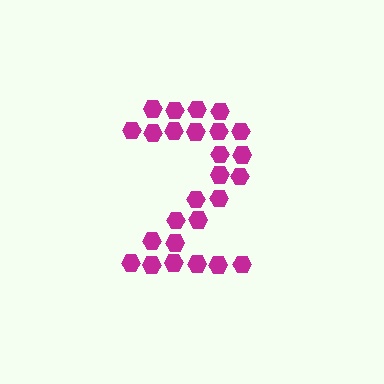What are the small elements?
The small elements are hexagons.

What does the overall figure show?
The overall figure shows the digit 2.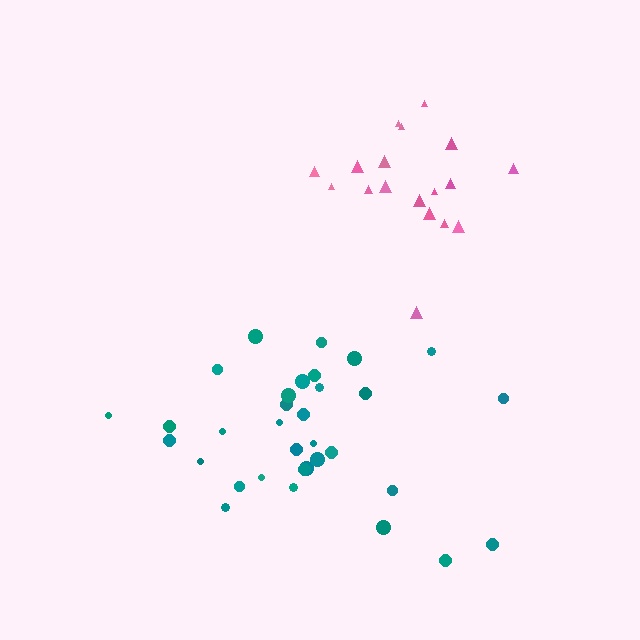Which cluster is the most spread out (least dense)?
Pink.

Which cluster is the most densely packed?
Teal.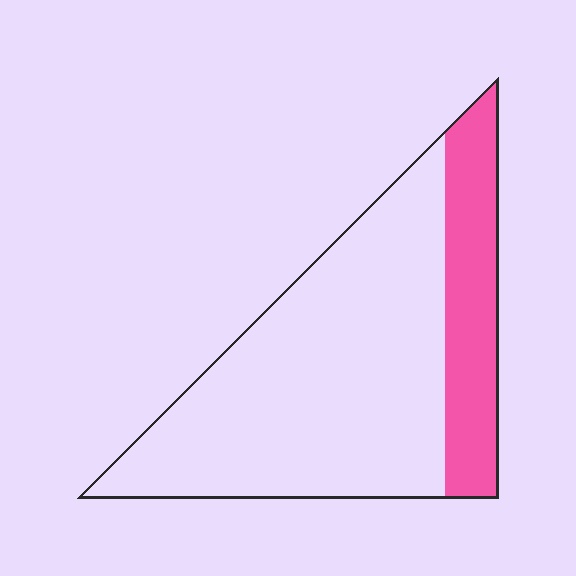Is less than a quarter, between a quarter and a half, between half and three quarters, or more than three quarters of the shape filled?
Less than a quarter.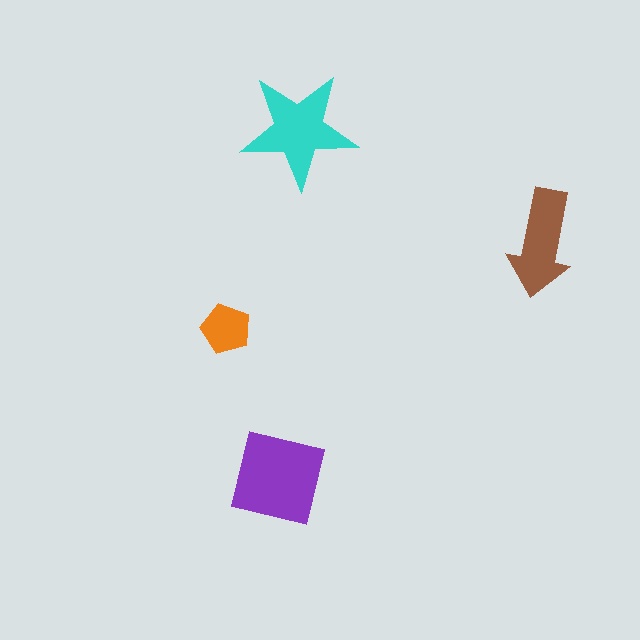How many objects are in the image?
There are 4 objects in the image.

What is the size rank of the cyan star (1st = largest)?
2nd.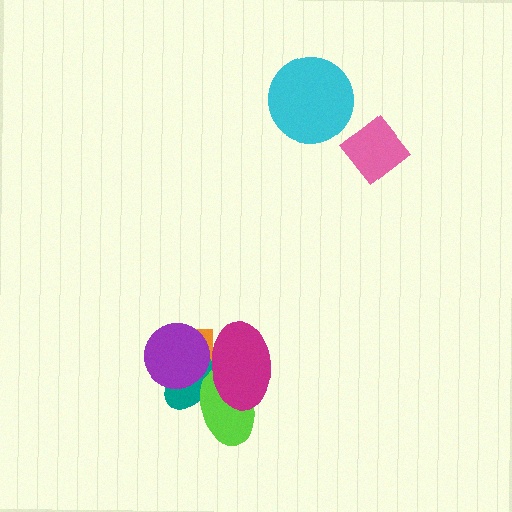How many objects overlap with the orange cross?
4 objects overlap with the orange cross.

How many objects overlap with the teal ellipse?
4 objects overlap with the teal ellipse.